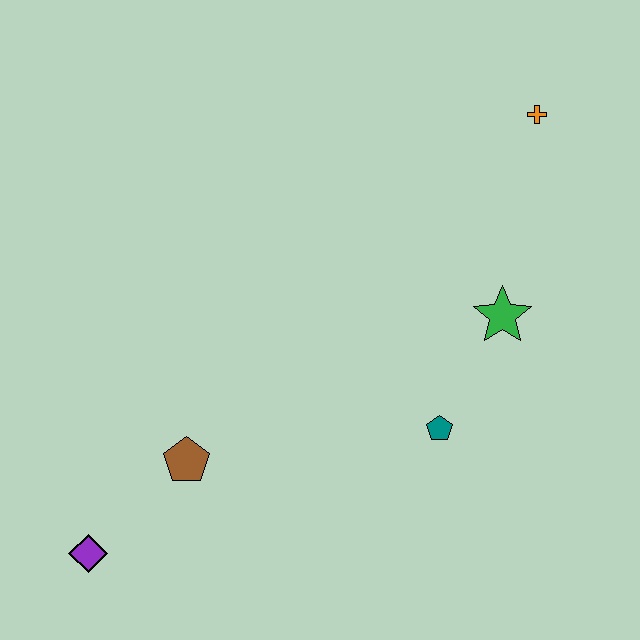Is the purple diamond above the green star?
No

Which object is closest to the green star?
The teal pentagon is closest to the green star.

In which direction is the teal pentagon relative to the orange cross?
The teal pentagon is below the orange cross.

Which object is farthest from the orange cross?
The purple diamond is farthest from the orange cross.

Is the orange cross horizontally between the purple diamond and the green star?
No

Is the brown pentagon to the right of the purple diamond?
Yes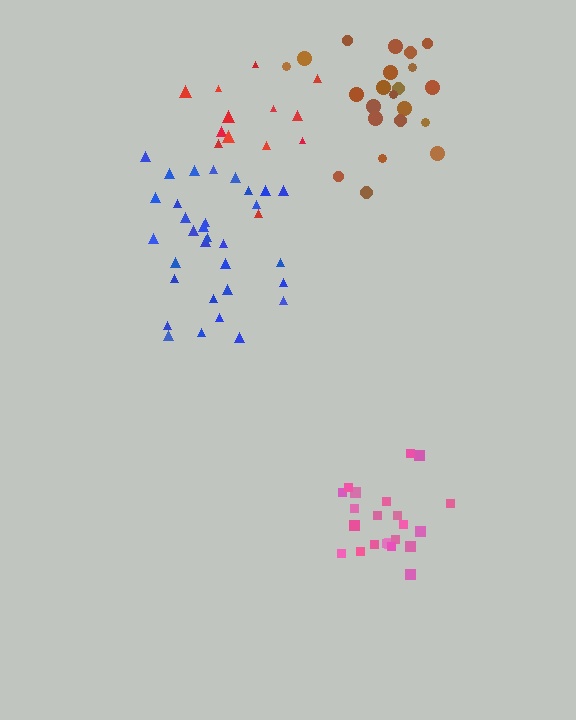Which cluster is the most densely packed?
Pink.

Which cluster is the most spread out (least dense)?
Red.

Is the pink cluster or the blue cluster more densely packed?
Pink.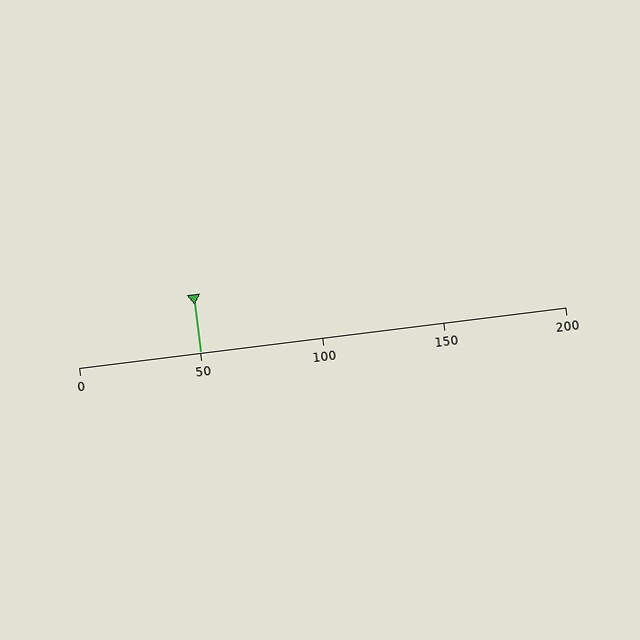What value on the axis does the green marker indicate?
The marker indicates approximately 50.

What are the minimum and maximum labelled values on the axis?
The axis runs from 0 to 200.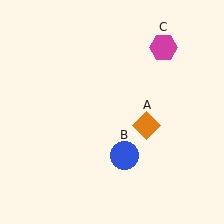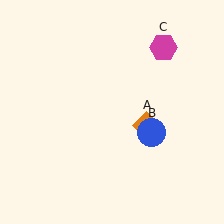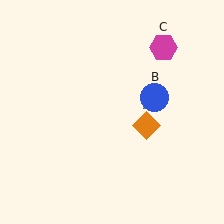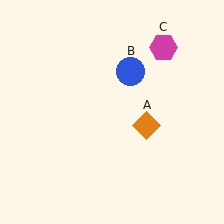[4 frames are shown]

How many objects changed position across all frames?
1 object changed position: blue circle (object B).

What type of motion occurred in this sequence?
The blue circle (object B) rotated counterclockwise around the center of the scene.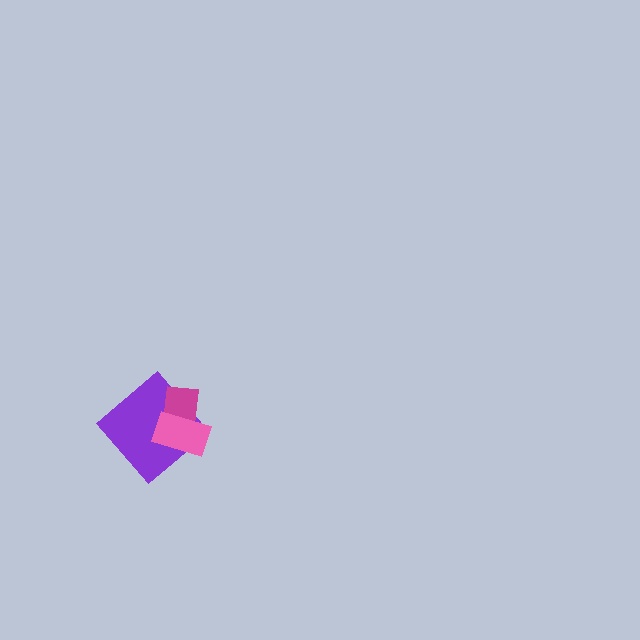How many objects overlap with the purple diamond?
2 objects overlap with the purple diamond.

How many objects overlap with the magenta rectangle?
2 objects overlap with the magenta rectangle.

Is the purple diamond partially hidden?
Yes, it is partially covered by another shape.